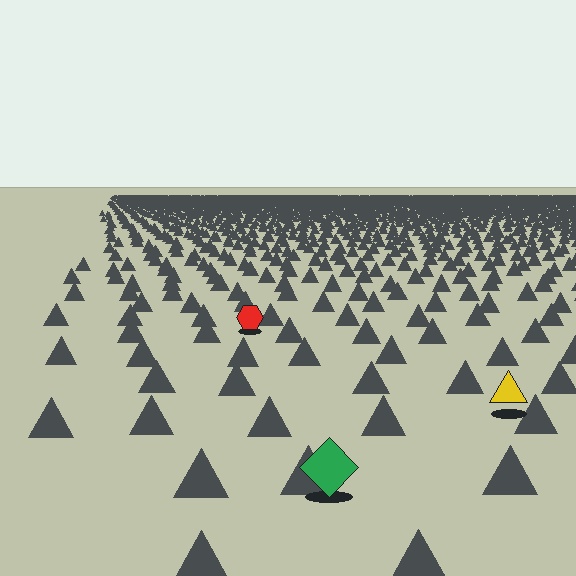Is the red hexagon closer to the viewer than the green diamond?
No. The green diamond is closer — you can tell from the texture gradient: the ground texture is coarser near it.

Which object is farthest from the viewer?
The red hexagon is farthest from the viewer. It appears smaller and the ground texture around it is denser.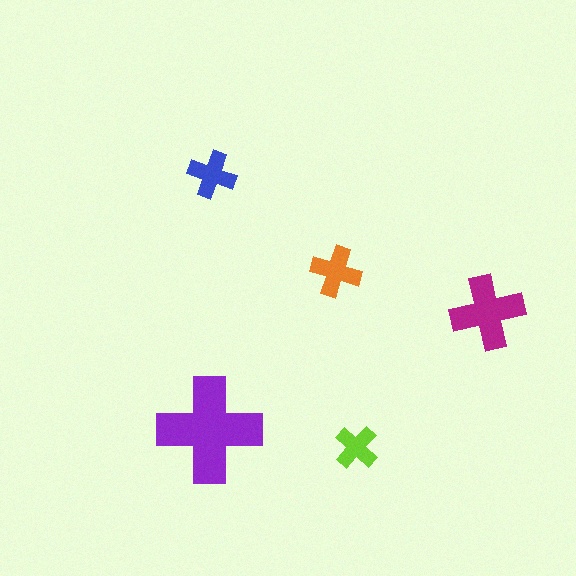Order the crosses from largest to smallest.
the purple one, the magenta one, the orange one, the blue one, the lime one.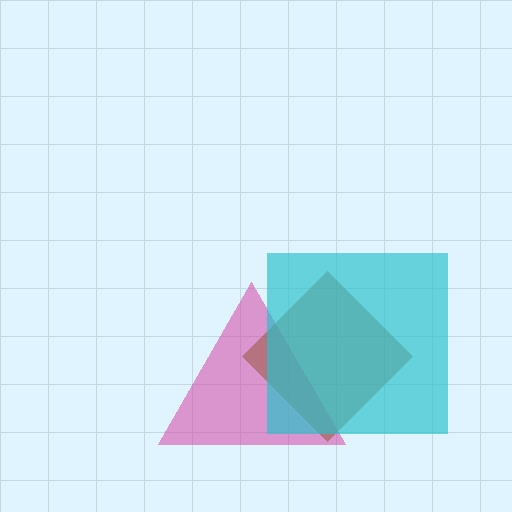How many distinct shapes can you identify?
There are 3 distinct shapes: a magenta triangle, a brown diamond, a cyan square.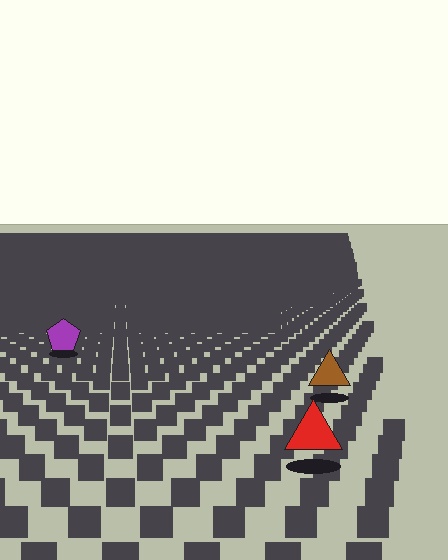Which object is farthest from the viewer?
The purple pentagon is farthest from the viewer. It appears smaller and the ground texture around it is denser.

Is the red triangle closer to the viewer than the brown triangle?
Yes. The red triangle is closer — you can tell from the texture gradient: the ground texture is coarser near it.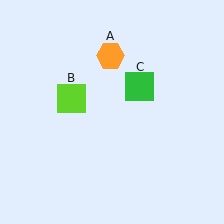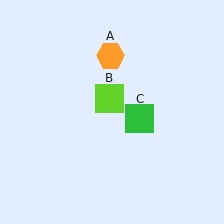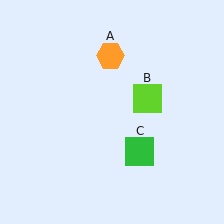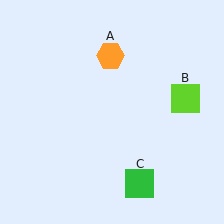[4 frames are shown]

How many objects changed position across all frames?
2 objects changed position: lime square (object B), green square (object C).